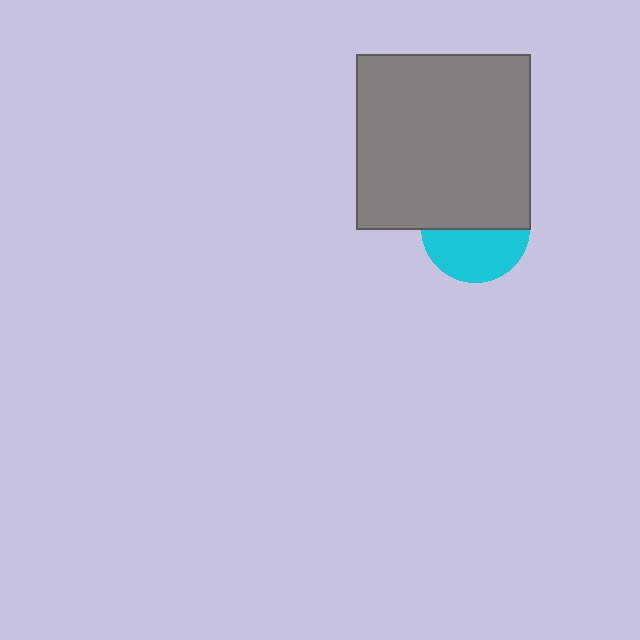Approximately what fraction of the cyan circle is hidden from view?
Roughly 52% of the cyan circle is hidden behind the gray square.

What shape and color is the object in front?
The object in front is a gray square.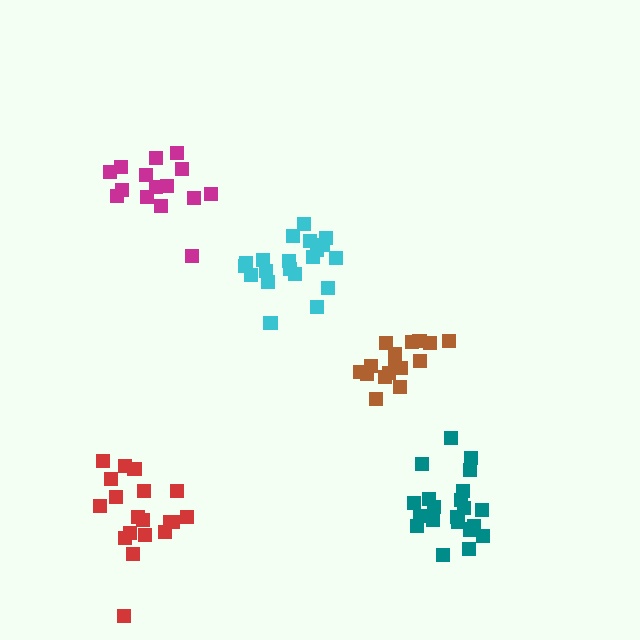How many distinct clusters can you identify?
There are 5 distinct clusters.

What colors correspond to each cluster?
The clusters are colored: teal, magenta, cyan, red, brown.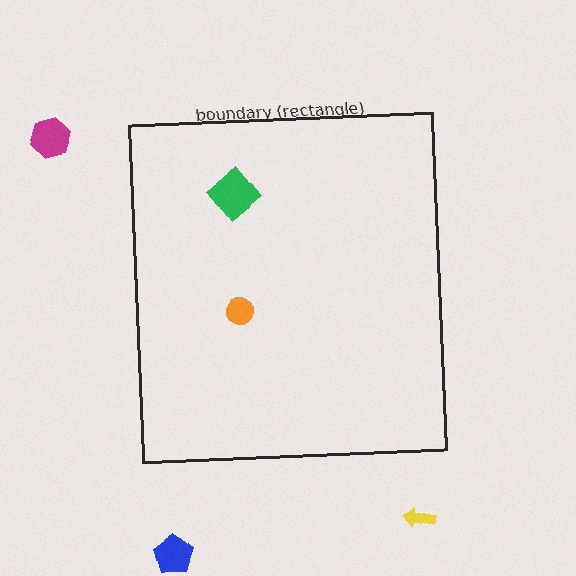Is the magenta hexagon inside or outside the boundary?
Outside.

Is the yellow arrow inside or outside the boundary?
Outside.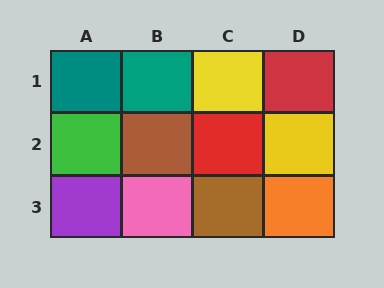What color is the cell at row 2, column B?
Brown.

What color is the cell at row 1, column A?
Teal.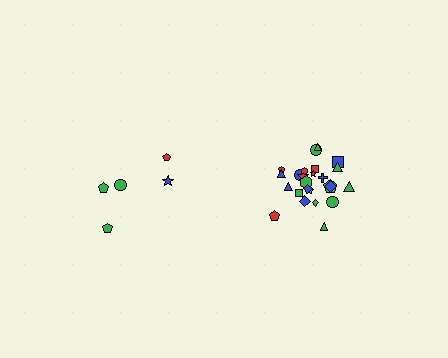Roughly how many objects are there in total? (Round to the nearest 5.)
Roughly 30 objects in total.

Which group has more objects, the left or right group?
The right group.